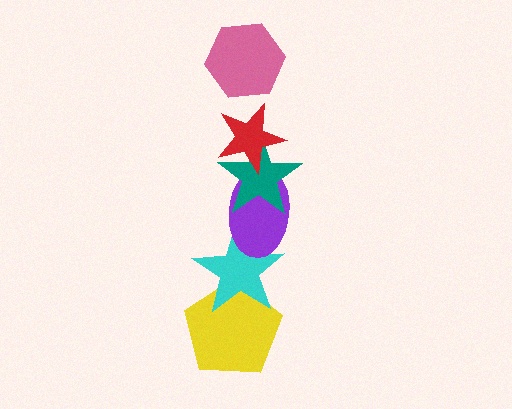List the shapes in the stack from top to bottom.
From top to bottom: the pink hexagon, the red star, the teal star, the purple ellipse, the cyan star, the yellow pentagon.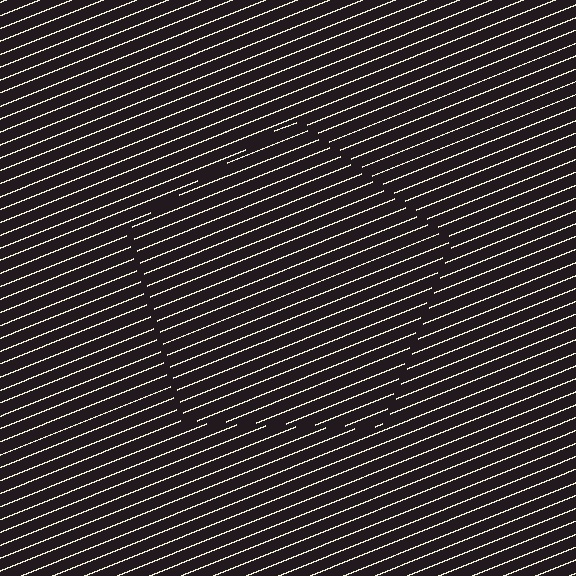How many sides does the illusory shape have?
5 sides — the line-ends trace a pentagon.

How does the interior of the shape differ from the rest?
The interior of the shape contains the same grating, shifted by half a period — the contour is defined by the phase discontinuity where line-ends from the inner and outer gratings abut.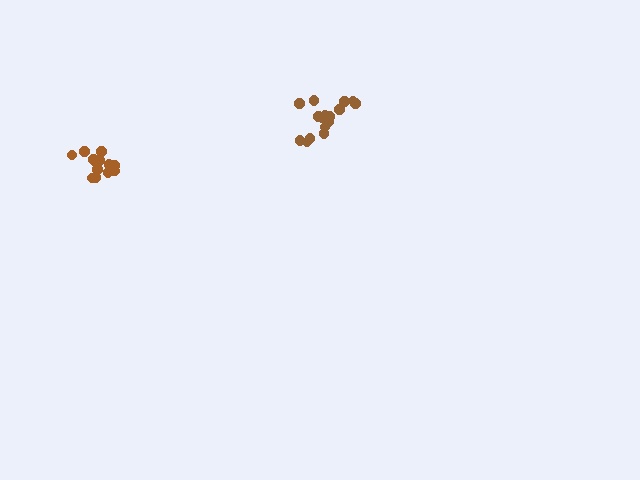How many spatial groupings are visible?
There are 2 spatial groupings.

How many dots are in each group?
Group 1: 13 dots, Group 2: 17 dots (30 total).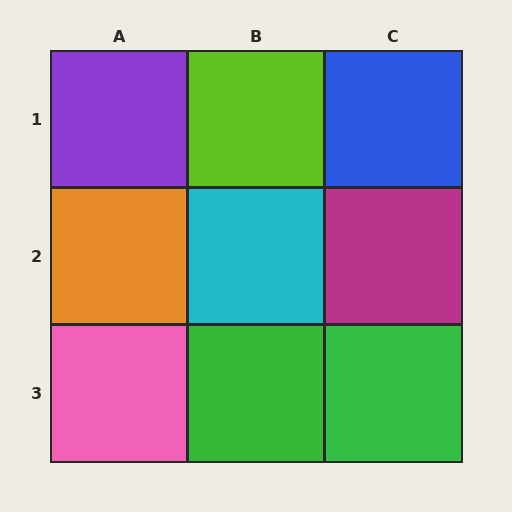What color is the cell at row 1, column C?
Blue.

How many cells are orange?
1 cell is orange.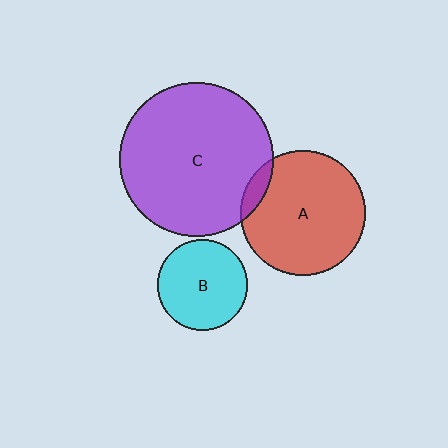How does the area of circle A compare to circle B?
Approximately 1.9 times.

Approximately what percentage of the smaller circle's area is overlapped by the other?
Approximately 10%.